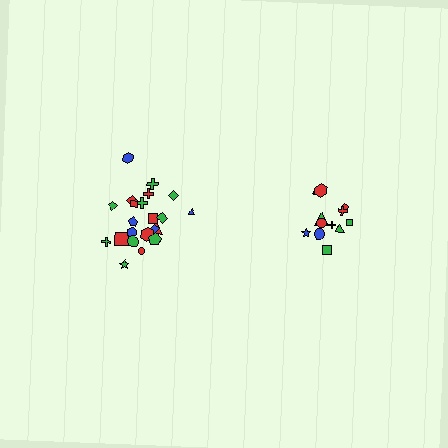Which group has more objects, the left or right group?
The left group.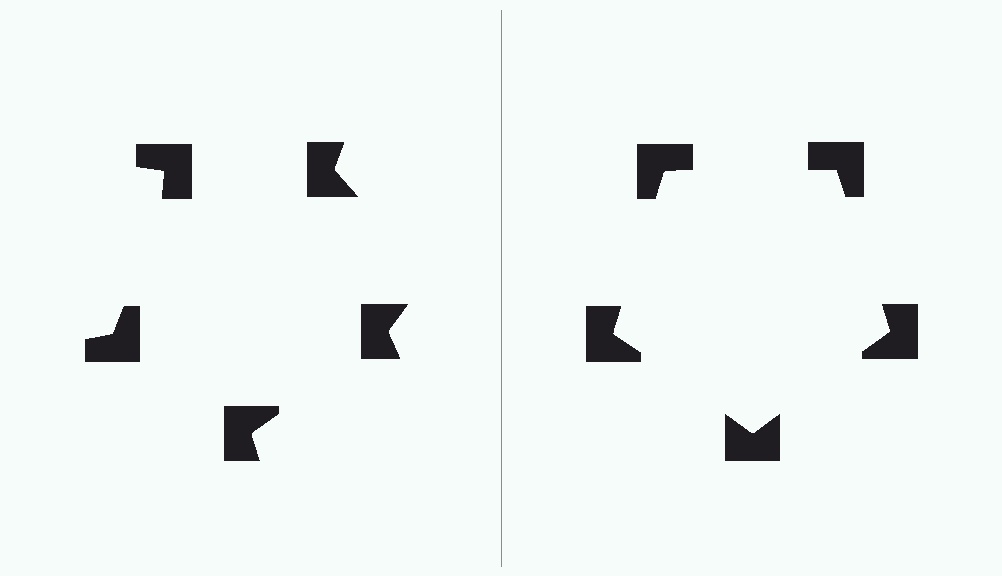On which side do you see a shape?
An illusory pentagon appears on the right side. On the left side the wedge cuts are rotated, so no coherent shape forms.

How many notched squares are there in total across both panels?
10 — 5 on each side.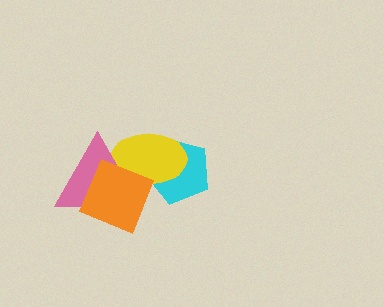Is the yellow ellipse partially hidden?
Yes, it is partially covered by another shape.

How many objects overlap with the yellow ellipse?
3 objects overlap with the yellow ellipse.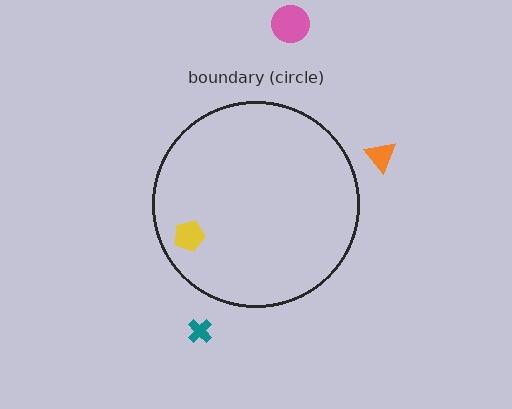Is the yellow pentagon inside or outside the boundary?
Inside.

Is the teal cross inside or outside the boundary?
Outside.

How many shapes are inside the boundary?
1 inside, 3 outside.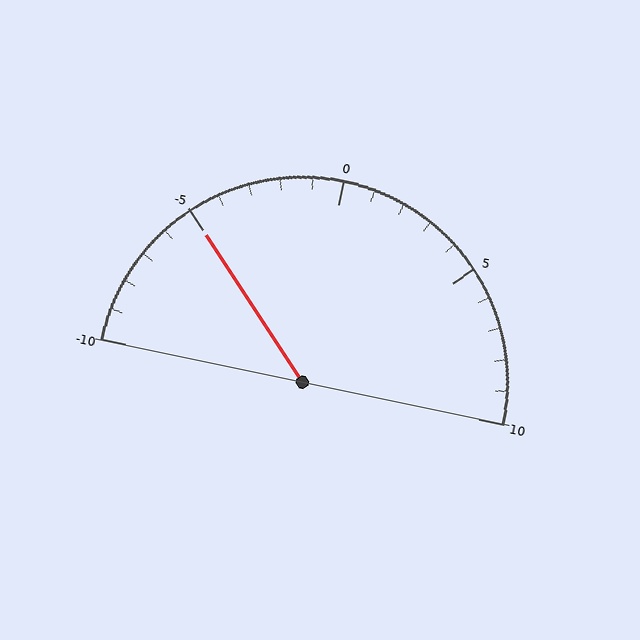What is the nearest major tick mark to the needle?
The nearest major tick mark is -5.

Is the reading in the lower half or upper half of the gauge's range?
The reading is in the lower half of the range (-10 to 10).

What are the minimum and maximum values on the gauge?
The gauge ranges from -10 to 10.